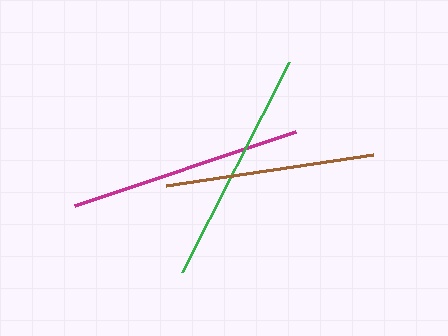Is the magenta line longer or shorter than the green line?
The green line is longer than the magenta line.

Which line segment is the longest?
The green line is the longest at approximately 235 pixels.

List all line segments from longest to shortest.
From longest to shortest: green, magenta, brown.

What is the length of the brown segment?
The brown segment is approximately 209 pixels long.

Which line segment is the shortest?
The brown line is the shortest at approximately 209 pixels.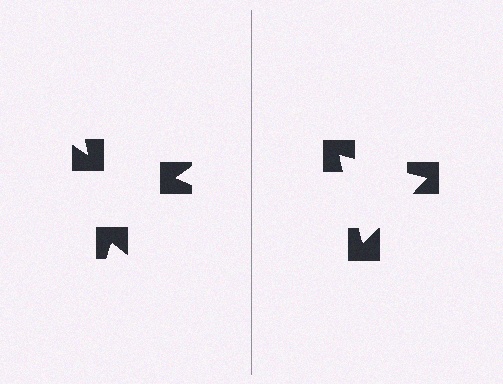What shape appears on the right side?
An illusory triangle.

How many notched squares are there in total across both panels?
6 — 3 on each side.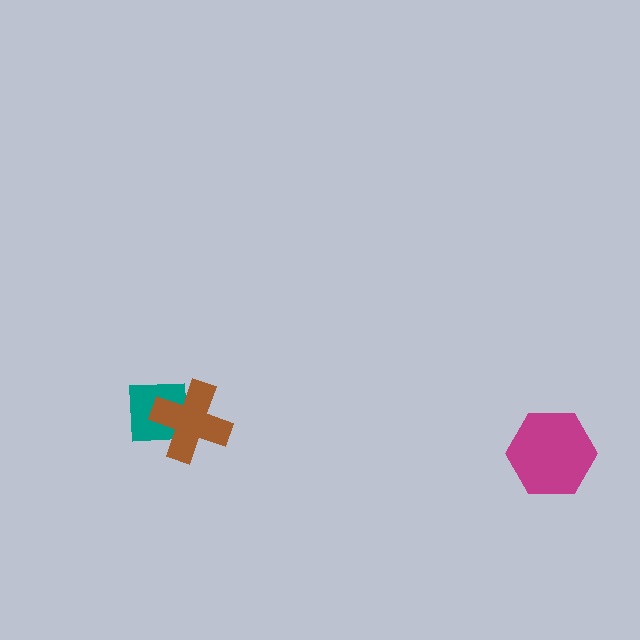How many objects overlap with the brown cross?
1 object overlaps with the brown cross.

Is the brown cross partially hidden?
No, no other shape covers it.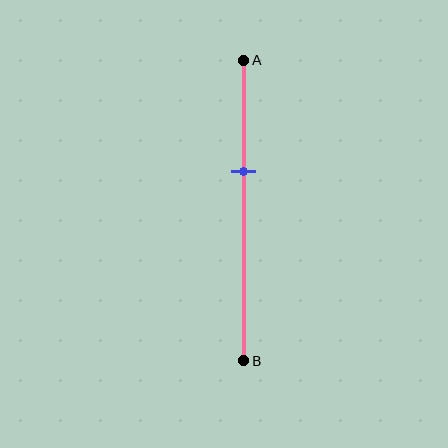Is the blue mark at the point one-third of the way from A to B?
No, the mark is at about 35% from A, not at the 33% one-third point.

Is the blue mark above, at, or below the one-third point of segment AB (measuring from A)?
The blue mark is below the one-third point of segment AB.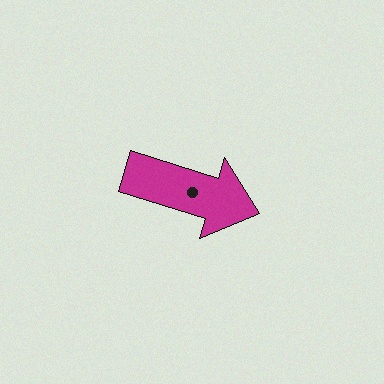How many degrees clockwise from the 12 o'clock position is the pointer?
Approximately 107 degrees.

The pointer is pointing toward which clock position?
Roughly 4 o'clock.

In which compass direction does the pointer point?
East.